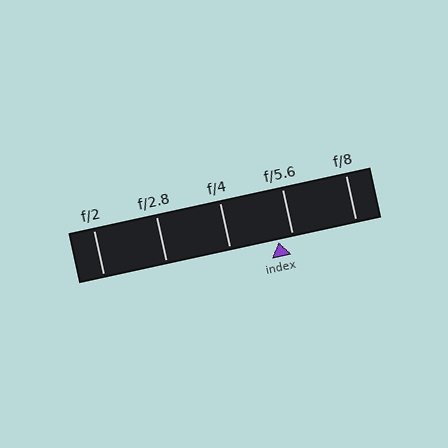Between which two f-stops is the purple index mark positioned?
The index mark is between f/4 and f/5.6.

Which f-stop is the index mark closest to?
The index mark is closest to f/5.6.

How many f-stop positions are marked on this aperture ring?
There are 5 f-stop positions marked.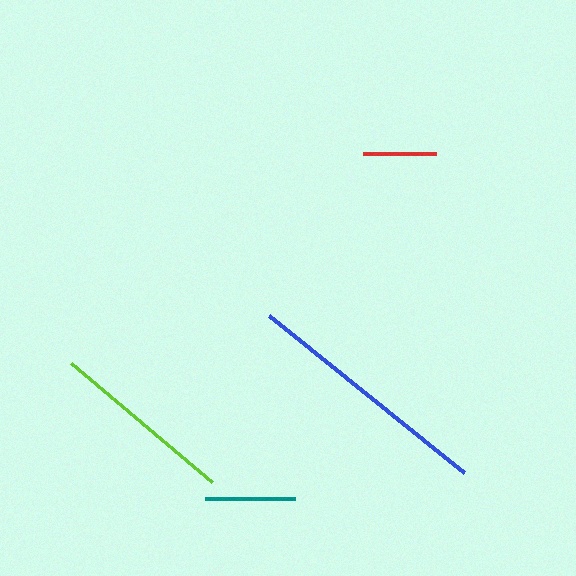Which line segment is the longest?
The blue line is the longest at approximately 250 pixels.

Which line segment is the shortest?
The red line is the shortest at approximately 73 pixels.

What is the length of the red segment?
The red segment is approximately 73 pixels long.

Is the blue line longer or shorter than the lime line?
The blue line is longer than the lime line.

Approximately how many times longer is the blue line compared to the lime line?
The blue line is approximately 1.4 times the length of the lime line.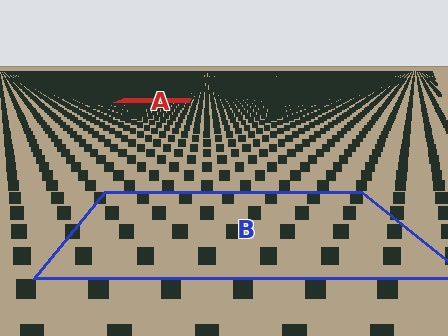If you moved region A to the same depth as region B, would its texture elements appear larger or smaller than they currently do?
They would appear larger. At a closer depth, the same texture elements are projected at a bigger on-screen size.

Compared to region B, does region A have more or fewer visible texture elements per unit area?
Region A has more texture elements per unit area — they are packed more densely because it is farther away.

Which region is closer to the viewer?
Region B is closer. The texture elements there are larger and more spread out.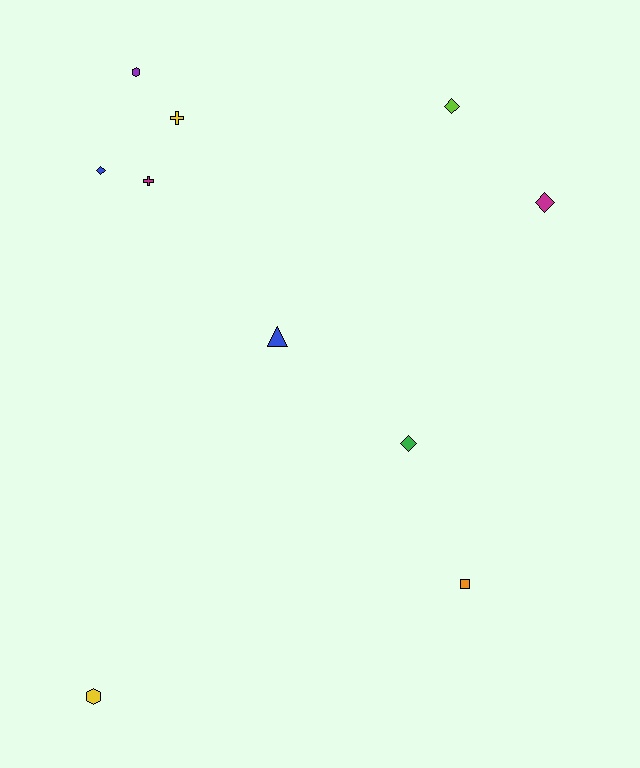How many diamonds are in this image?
There are 4 diamonds.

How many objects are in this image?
There are 10 objects.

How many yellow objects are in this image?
There are 2 yellow objects.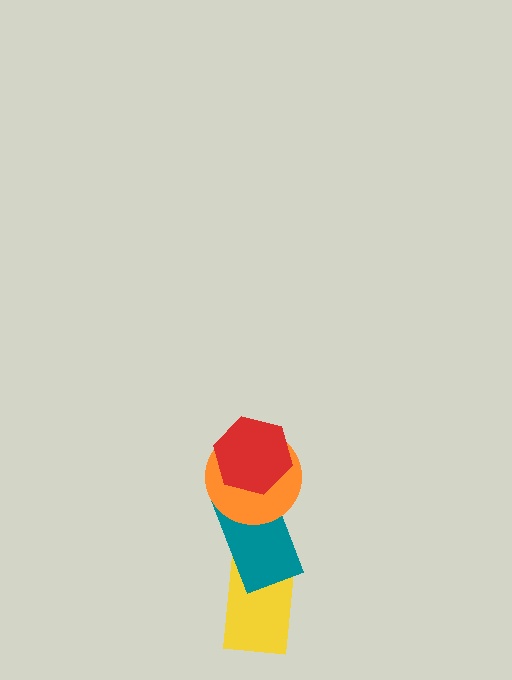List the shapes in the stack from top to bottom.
From top to bottom: the red hexagon, the orange circle, the teal rectangle, the yellow rectangle.